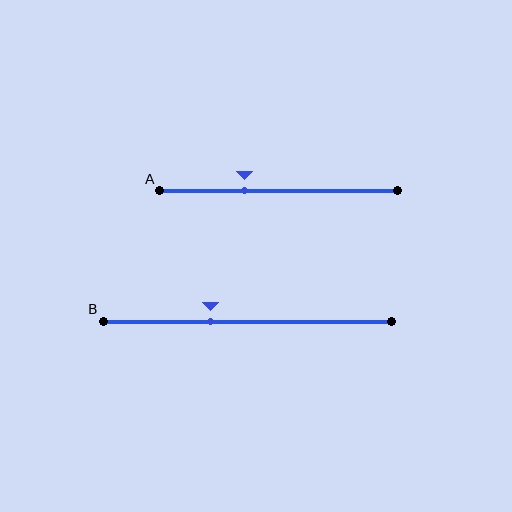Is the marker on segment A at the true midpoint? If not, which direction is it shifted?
No, the marker on segment A is shifted to the left by about 15% of the segment length.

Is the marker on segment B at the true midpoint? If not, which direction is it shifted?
No, the marker on segment B is shifted to the left by about 13% of the segment length.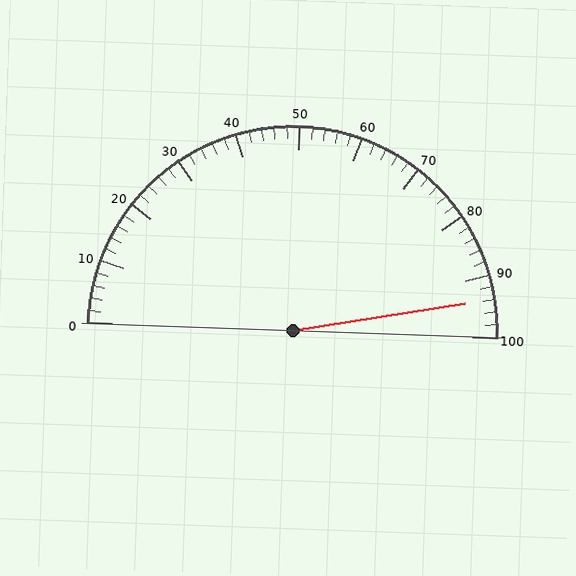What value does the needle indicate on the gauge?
The needle indicates approximately 94.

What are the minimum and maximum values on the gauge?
The gauge ranges from 0 to 100.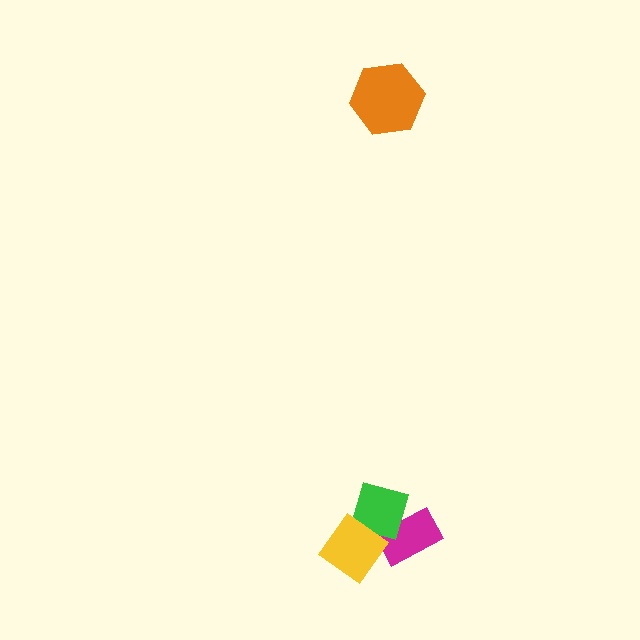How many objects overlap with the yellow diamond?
2 objects overlap with the yellow diamond.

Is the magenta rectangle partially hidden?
Yes, it is partially covered by another shape.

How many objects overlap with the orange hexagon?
0 objects overlap with the orange hexagon.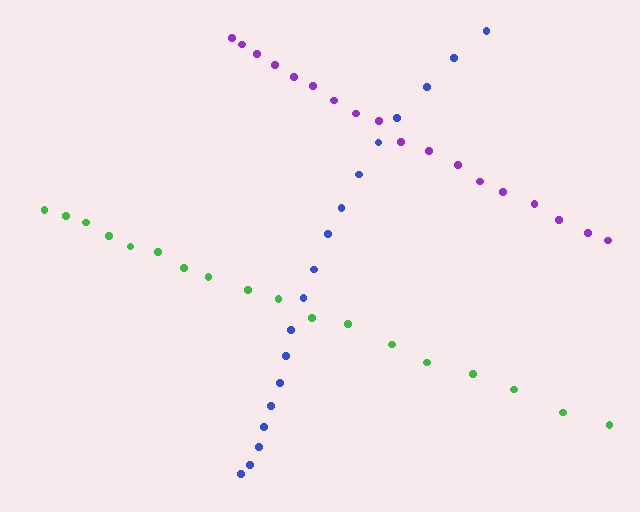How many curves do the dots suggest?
There are 3 distinct paths.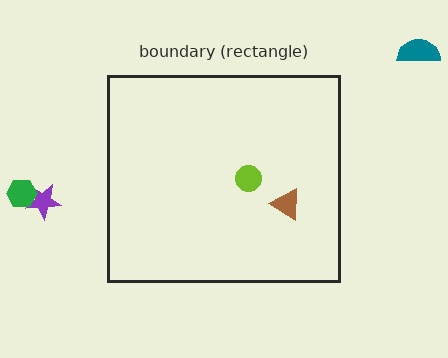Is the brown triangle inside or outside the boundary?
Inside.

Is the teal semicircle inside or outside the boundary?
Outside.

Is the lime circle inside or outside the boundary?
Inside.